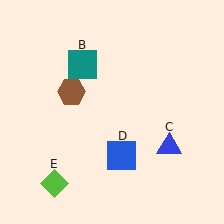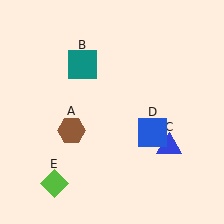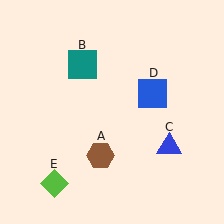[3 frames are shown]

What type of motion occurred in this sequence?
The brown hexagon (object A), blue square (object D) rotated counterclockwise around the center of the scene.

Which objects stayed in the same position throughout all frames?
Teal square (object B) and blue triangle (object C) and lime diamond (object E) remained stationary.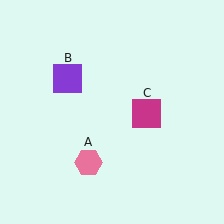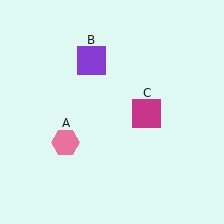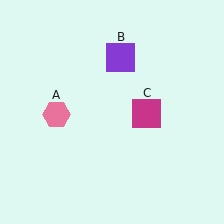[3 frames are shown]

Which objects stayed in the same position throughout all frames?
Magenta square (object C) remained stationary.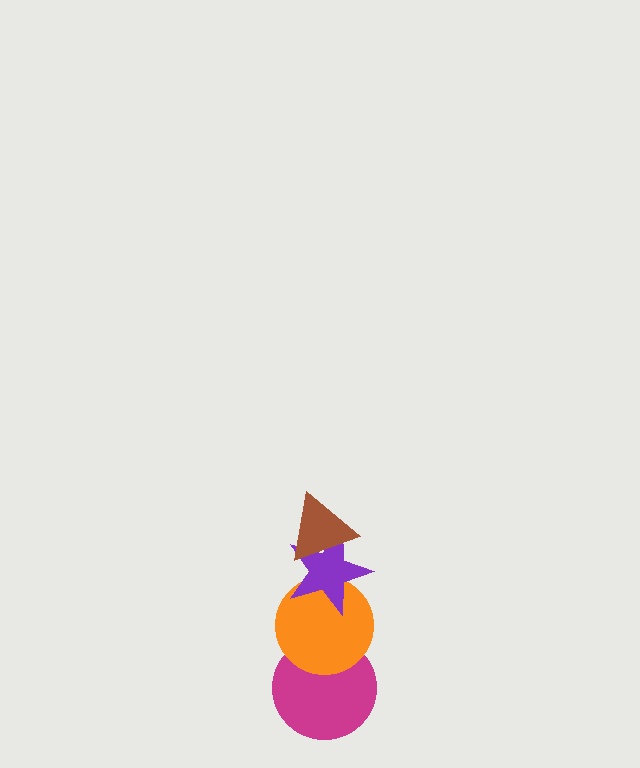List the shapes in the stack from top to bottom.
From top to bottom: the brown triangle, the purple star, the orange circle, the magenta circle.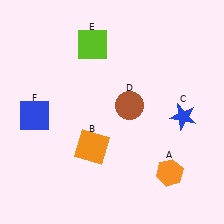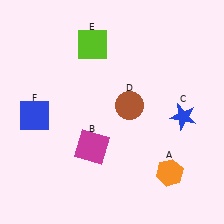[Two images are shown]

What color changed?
The square (B) changed from orange in Image 1 to magenta in Image 2.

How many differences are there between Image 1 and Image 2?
There is 1 difference between the two images.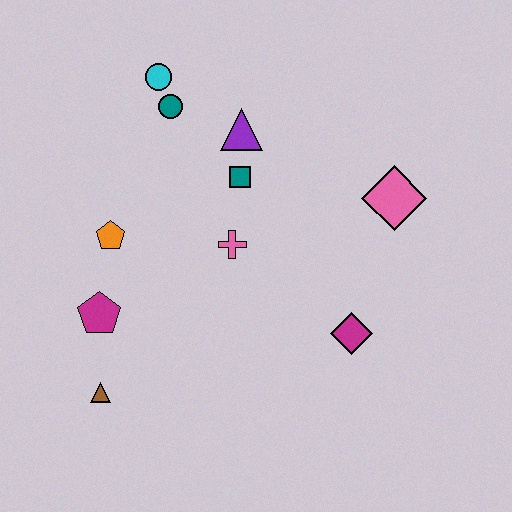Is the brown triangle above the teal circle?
No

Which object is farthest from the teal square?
The brown triangle is farthest from the teal square.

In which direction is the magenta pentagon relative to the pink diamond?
The magenta pentagon is to the left of the pink diamond.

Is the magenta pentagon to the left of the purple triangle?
Yes